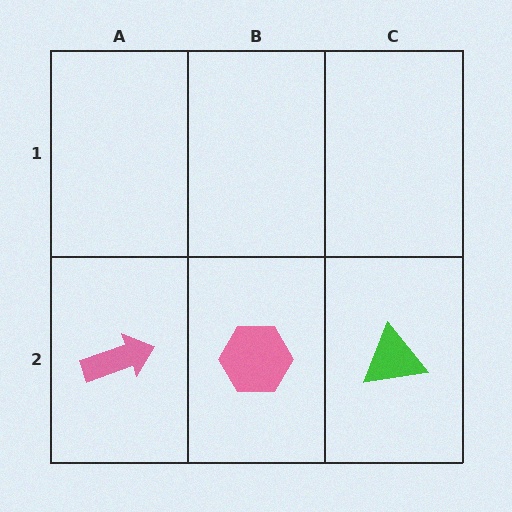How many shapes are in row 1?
0 shapes.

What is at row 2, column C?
A green triangle.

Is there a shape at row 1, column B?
No, that cell is empty.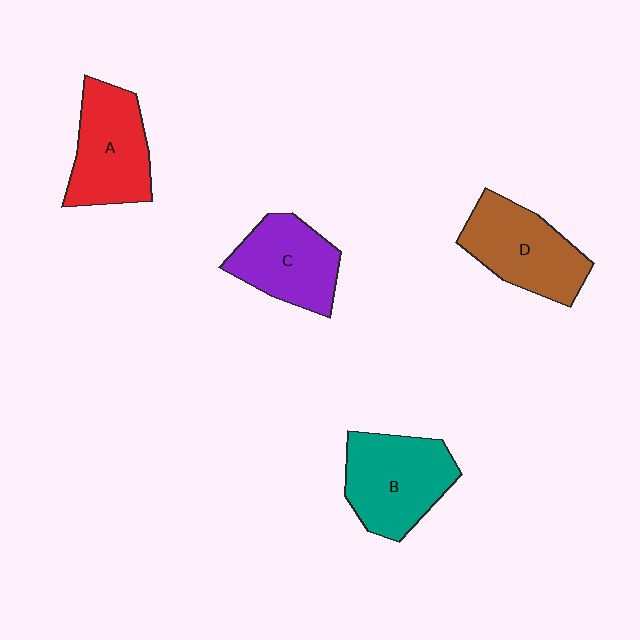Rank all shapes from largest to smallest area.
From largest to smallest: B (teal), D (brown), A (red), C (purple).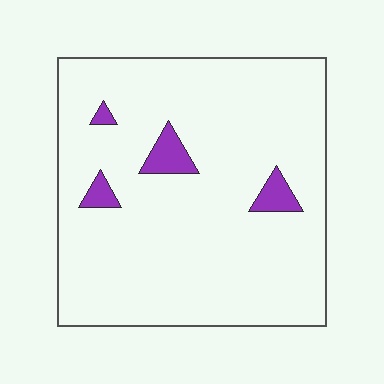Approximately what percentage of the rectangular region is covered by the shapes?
Approximately 5%.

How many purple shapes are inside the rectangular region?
4.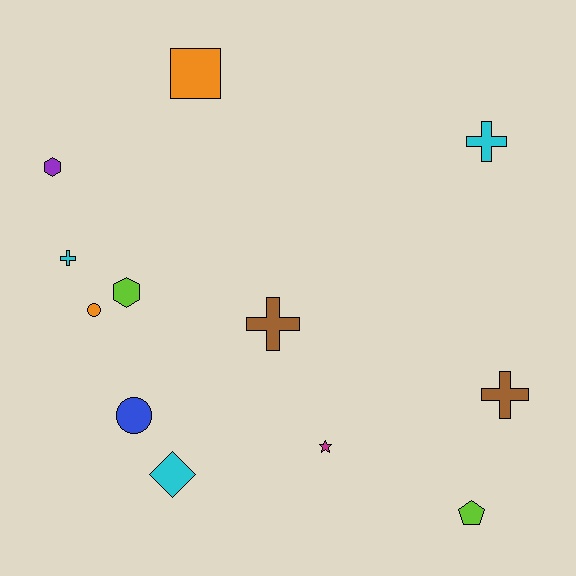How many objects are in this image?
There are 12 objects.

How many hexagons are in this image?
There are 2 hexagons.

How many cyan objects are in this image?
There are 3 cyan objects.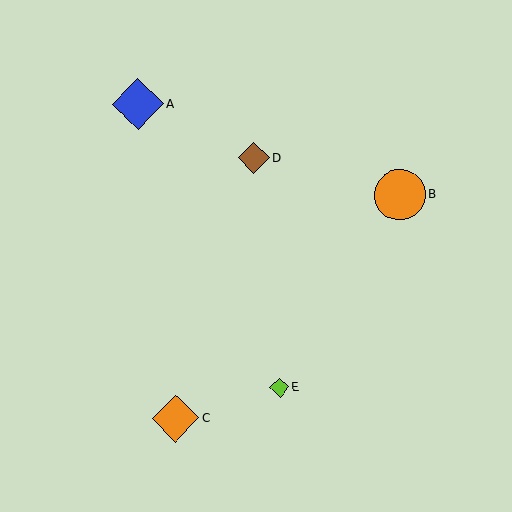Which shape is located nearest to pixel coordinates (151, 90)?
The blue diamond (labeled A) at (138, 104) is nearest to that location.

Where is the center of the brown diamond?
The center of the brown diamond is at (254, 158).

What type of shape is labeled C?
Shape C is an orange diamond.